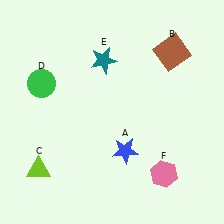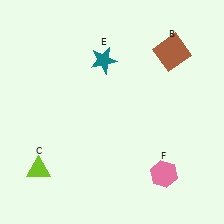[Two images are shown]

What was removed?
The blue star (A), the green circle (D) were removed in Image 2.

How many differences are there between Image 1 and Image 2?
There are 2 differences between the two images.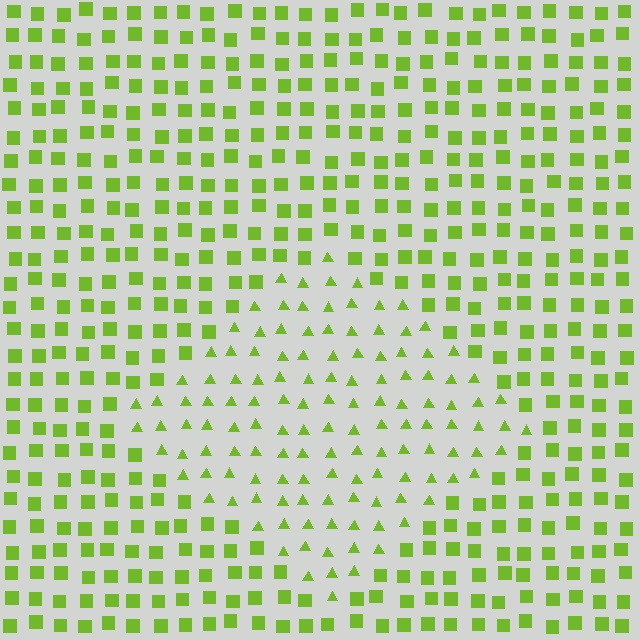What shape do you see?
I see a diamond.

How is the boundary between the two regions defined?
The boundary is defined by a change in element shape: triangles inside vs. squares outside. All elements share the same color and spacing.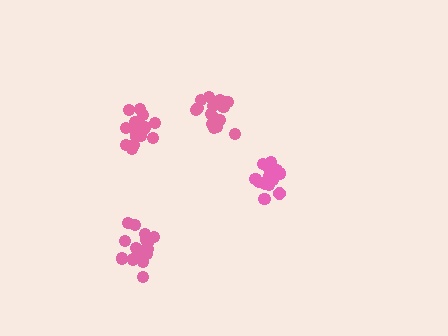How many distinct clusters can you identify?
There are 4 distinct clusters.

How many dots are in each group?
Group 1: 15 dots, Group 2: 18 dots, Group 3: 16 dots, Group 4: 16 dots (65 total).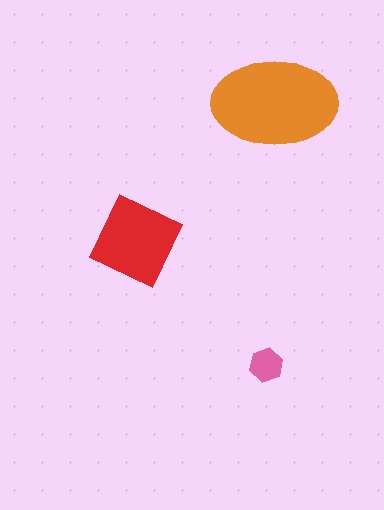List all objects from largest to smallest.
The orange ellipse, the red diamond, the pink hexagon.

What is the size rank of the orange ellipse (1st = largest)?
1st.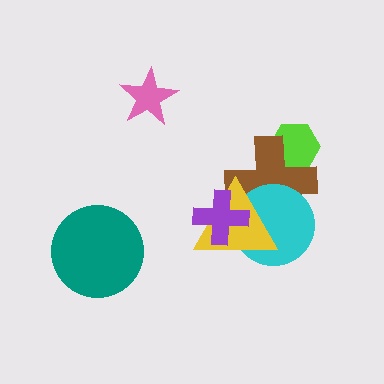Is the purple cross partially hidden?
No, no other shape covers it.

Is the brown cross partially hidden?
Yes, it is partially covered by another shape.